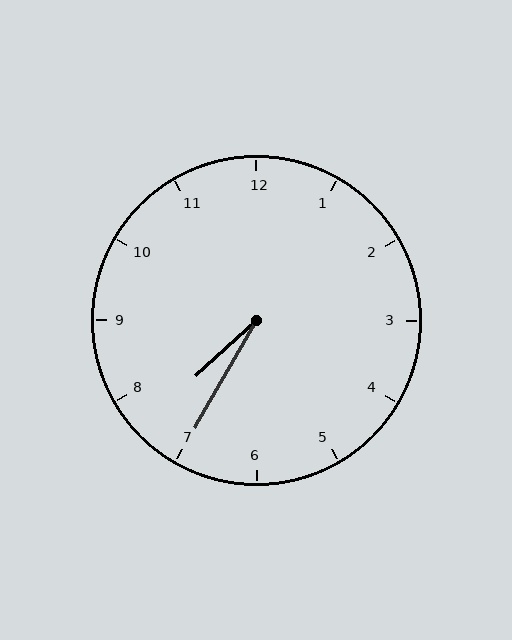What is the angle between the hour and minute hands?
Approximately 18 degrees.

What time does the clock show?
7:35.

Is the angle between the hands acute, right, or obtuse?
It is acute.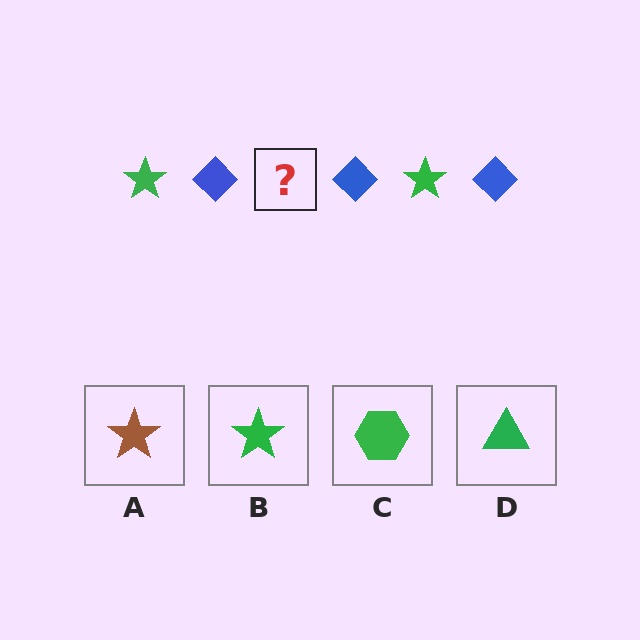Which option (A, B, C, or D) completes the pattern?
B.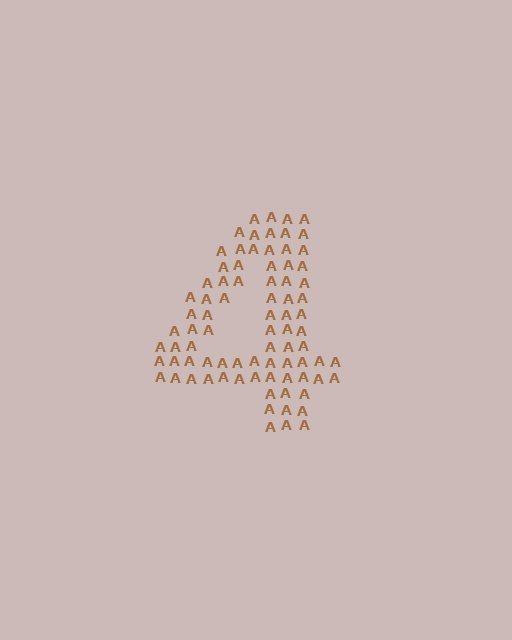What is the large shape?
The large shape is the digit 4.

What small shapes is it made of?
It is made of small letter A's.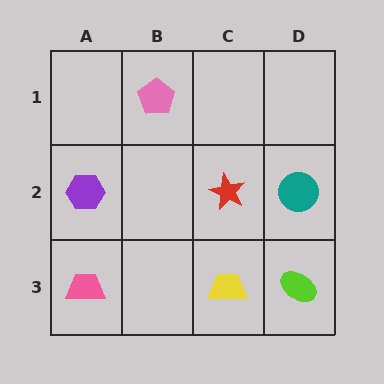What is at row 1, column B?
A pink pentagon.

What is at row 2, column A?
A purple hexagon.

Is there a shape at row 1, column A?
No, that cell is empty.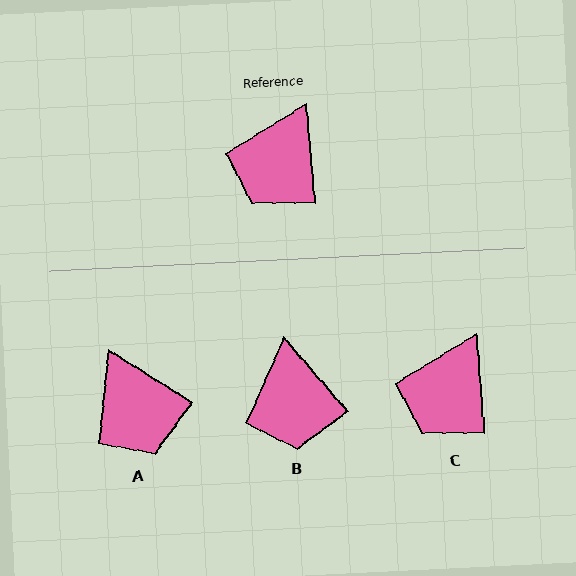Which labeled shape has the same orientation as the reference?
C.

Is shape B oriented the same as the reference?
No, it is off by about 36 degrees.